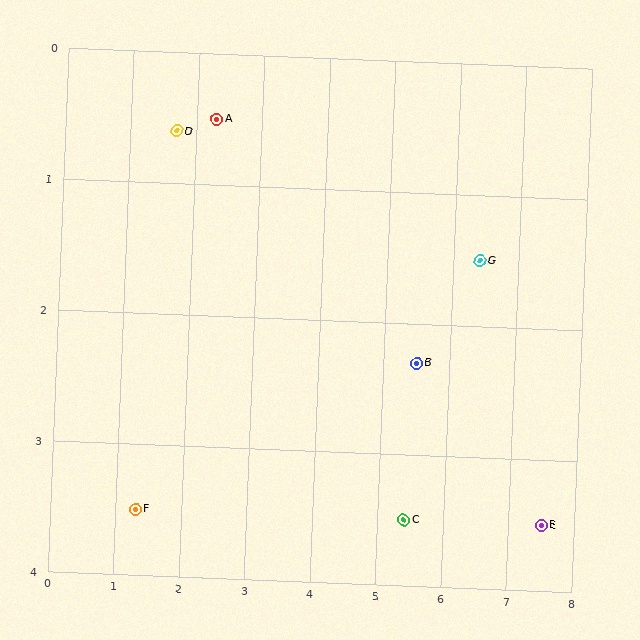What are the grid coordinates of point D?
Point D is at approximately (1.7, 0.6).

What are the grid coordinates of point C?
Point C is at approximately (5.4, 3.5).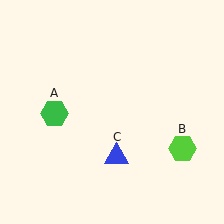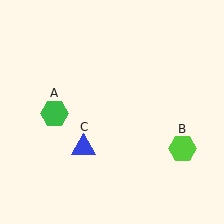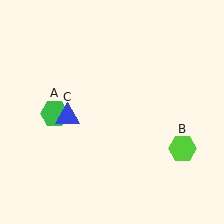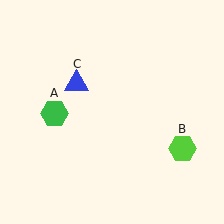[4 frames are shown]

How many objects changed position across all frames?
1 object changed position: blue triangle (object C).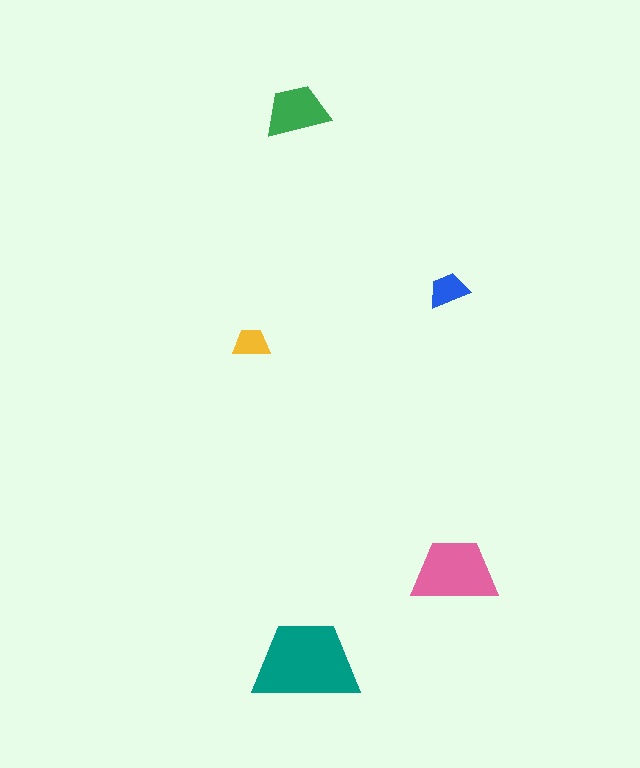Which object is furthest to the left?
The yellow trapezoid is leftmost.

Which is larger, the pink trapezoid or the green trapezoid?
The pink one.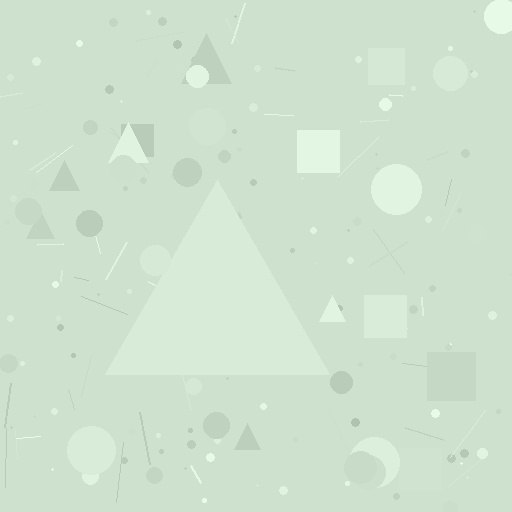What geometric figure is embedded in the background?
A triangle is embedded in the background.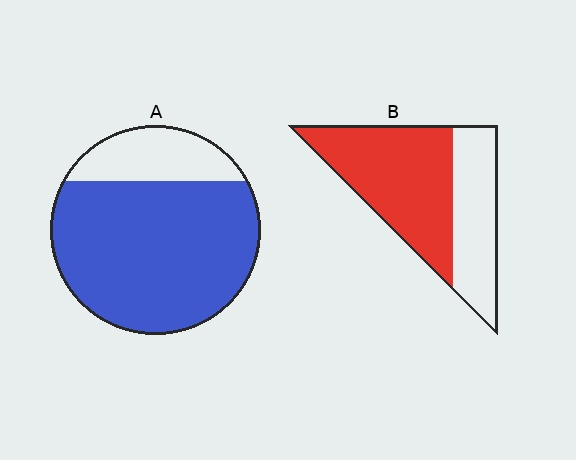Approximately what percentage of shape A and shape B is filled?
A is approximately 80% and B is approximately 60%.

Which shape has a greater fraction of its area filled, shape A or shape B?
Shape A.